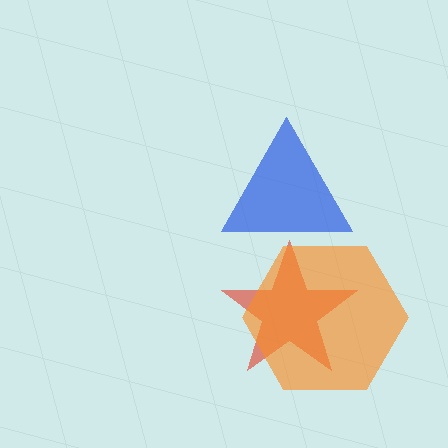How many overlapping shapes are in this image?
There are 3 overlapping shapes in the image.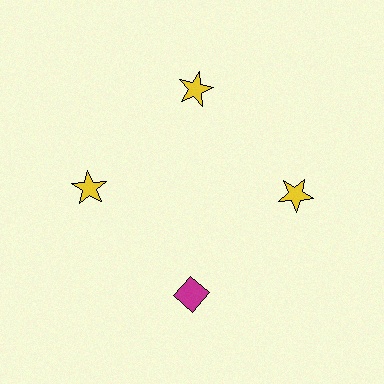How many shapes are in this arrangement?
There are 4 shapes arranged in a ring pattern.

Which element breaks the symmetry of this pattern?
The magenta diamond at roughly the 6 o'clock position breaks the symmetry. All other shapes are yellow stars.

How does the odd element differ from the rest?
It differs in both color (magenta instead of yellow) and shape (diamond instead of star).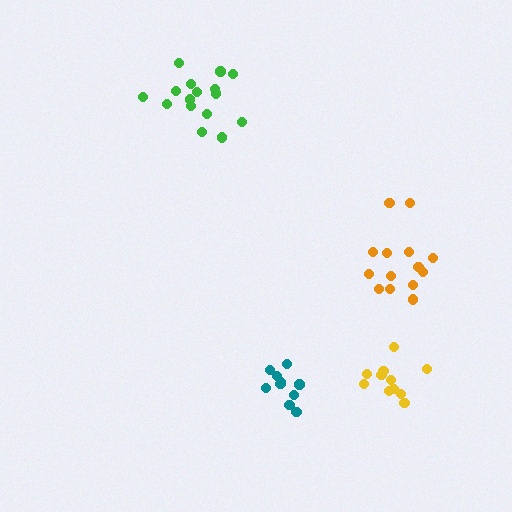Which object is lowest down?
The yellow cluster is bottommost.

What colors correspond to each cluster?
The clusters are colored: yellow, green, orange, teal.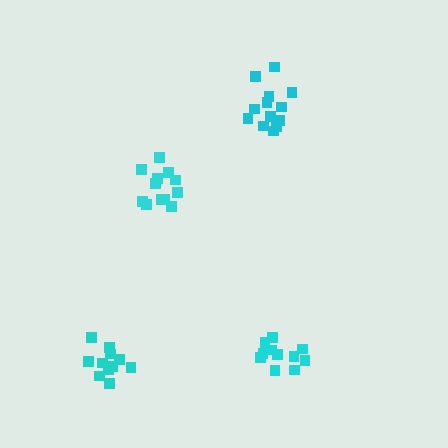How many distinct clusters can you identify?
There are 4 distinct clusters.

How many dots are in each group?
Group 1: 13 dots, Group 2: 12 dots, Group 3: 11 dots, Group 4: 11 dots (47 total).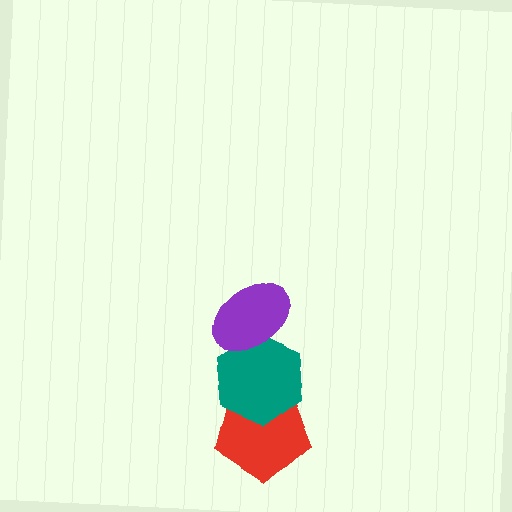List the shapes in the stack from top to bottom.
From top to bottom: the purple ellipse, the teal hexagon, the red pentagon.